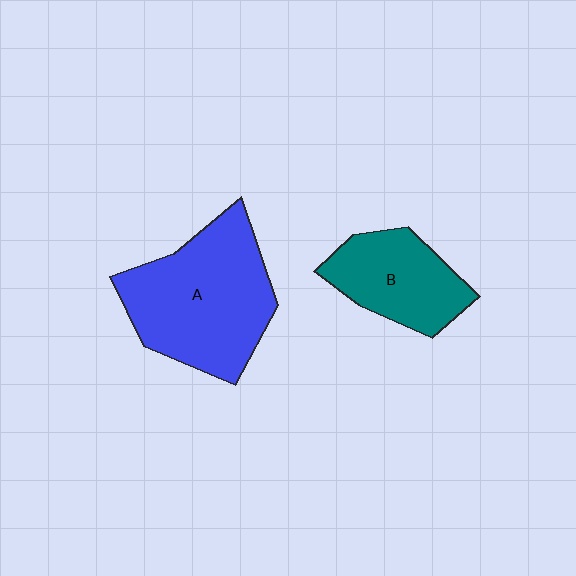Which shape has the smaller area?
Shape B (teal).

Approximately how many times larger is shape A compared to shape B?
Approximately 1.7 times.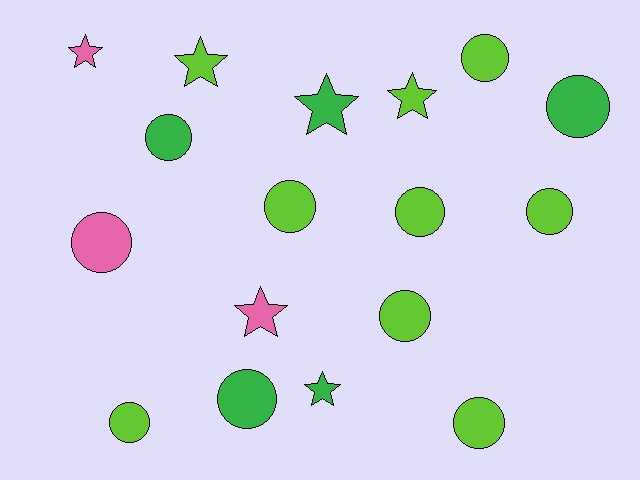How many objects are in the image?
There are 17 objects.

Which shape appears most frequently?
Circle, with 11 objects.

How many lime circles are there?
There are 7 lime circles.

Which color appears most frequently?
Lime, with 9 objects.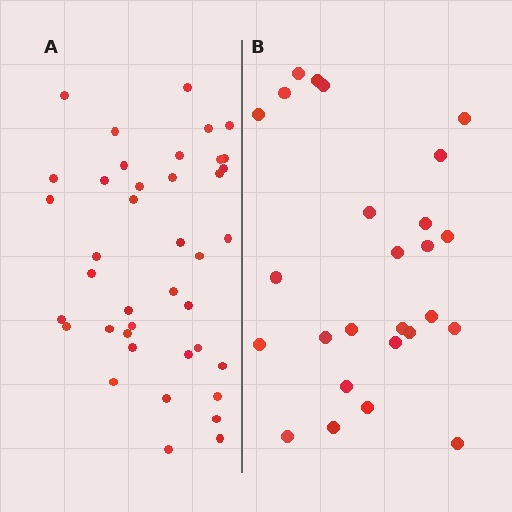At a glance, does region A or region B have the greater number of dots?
Region A (the left region) has more dots.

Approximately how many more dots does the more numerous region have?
Region A has approximately 15 more dots than region B.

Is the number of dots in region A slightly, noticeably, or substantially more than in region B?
Region A has substantially more. The ratio is roughly 1.5 to 1.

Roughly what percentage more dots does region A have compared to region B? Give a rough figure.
About 55% more.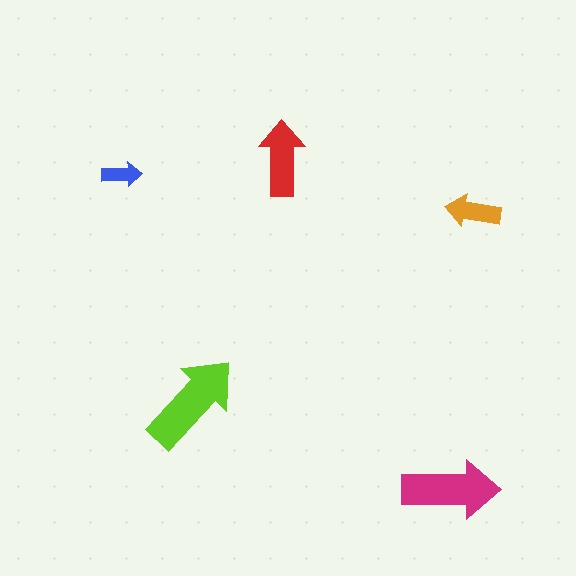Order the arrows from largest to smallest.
the lime one, the magenta one, the red one, the orange one, the blue one.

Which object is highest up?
The red arrow is topmost.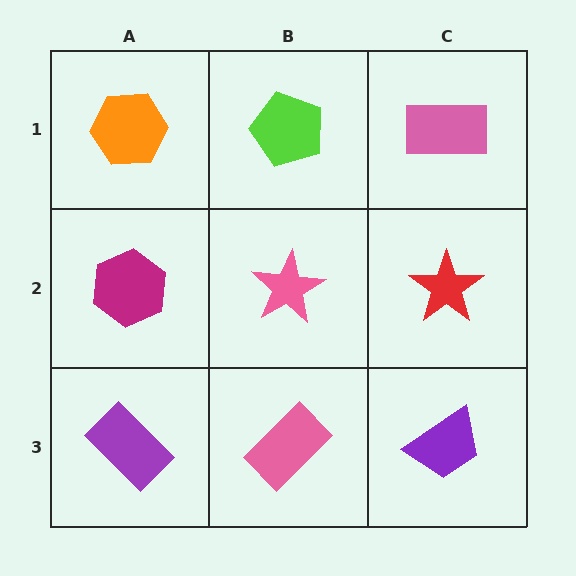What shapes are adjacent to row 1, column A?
A magenta hexagon (row 2, column A), a lime pentagon (row 1, column B).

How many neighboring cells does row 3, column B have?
3.